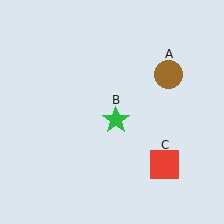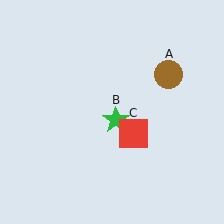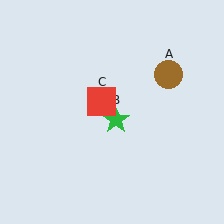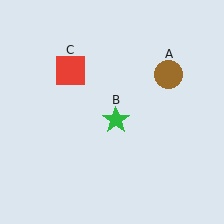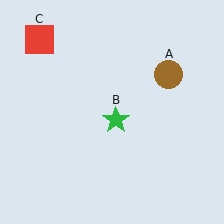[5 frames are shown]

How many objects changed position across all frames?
1 object changed position: red square (object C).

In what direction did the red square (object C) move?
The red square (object C) moved up and to the left.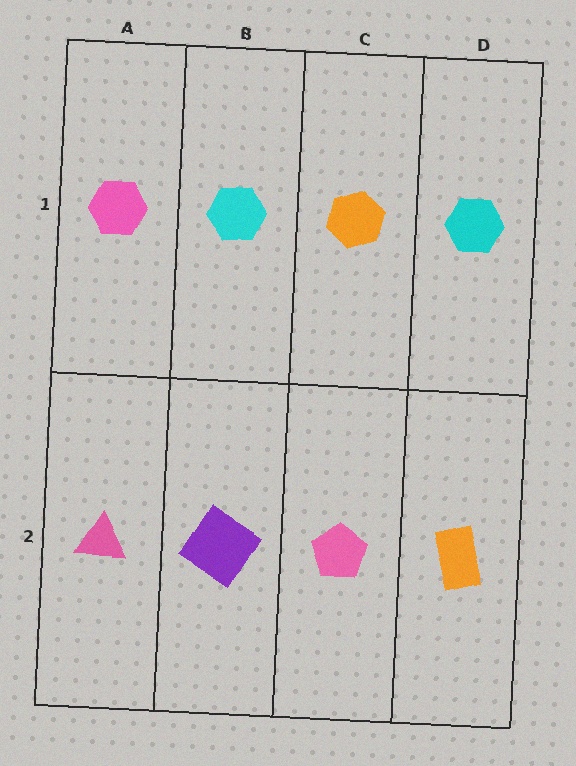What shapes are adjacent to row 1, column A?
A pink triangle (row 2, column A), a cyan hexagon (row 1, column B).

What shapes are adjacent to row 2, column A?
A pink hexagon (row 1, column A), a purple diamond (row 2, column B).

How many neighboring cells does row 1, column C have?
3.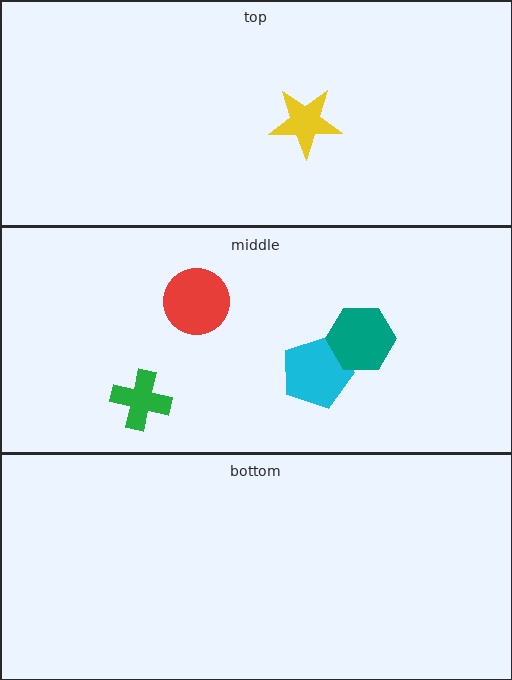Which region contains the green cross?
The middle region.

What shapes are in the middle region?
The cyan pentagon, the red circle, the teal hexagon, the green cross.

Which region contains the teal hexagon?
The middle region.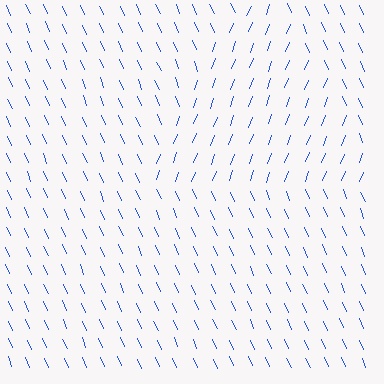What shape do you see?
I see a triangle.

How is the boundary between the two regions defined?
The boundary is defined purely by a change in line orientation (approximately 45 degrees difference). All lines are the same color and thickness.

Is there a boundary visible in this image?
Yes, there is a texture boundary formed by a change in line orientation.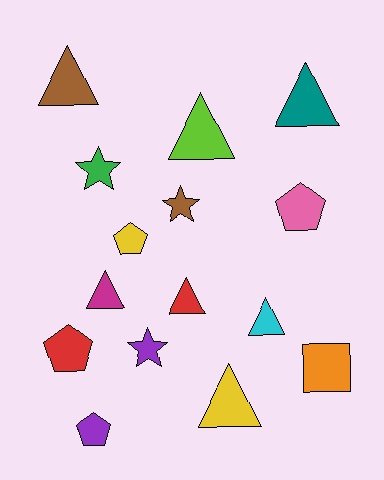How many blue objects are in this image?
There are no blue objects.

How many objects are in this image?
There are 15 objects.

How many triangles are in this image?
There are 7 triangles.